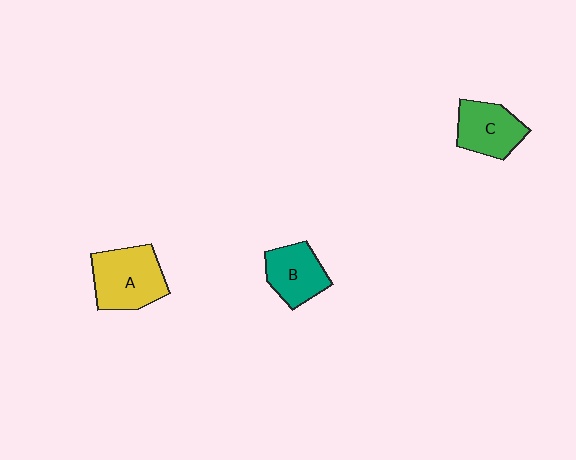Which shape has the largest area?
Shape A (yellow).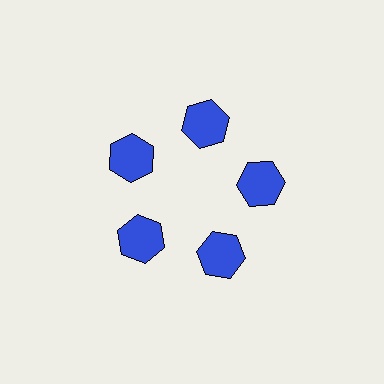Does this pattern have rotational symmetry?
Yes, this pattern has 5-fold rotational symmetry. It looks the same after rotating 72 degrees around the center.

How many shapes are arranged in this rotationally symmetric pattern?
There are 5 shapes, arranged in 5 groups of 1.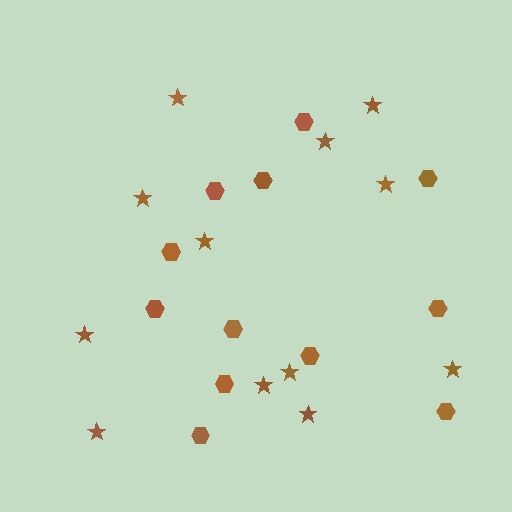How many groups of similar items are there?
There are 2 groups: one group of hexagons (12) and one group of stars (12).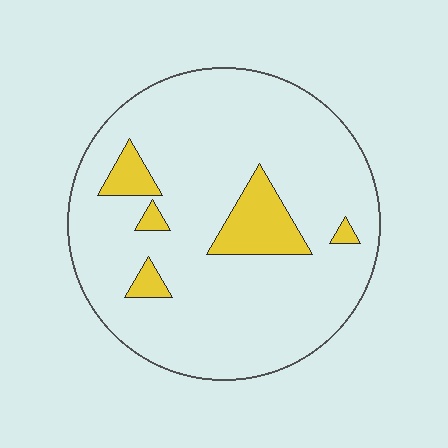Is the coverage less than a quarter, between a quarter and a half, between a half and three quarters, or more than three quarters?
Less than a quarter.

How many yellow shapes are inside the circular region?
5.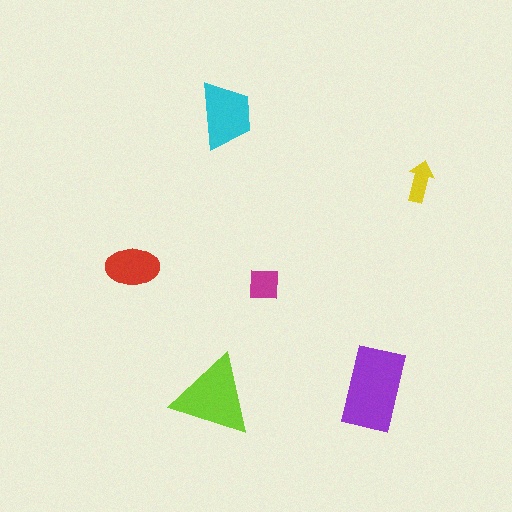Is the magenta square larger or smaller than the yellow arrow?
Larger.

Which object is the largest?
The purple rectangle.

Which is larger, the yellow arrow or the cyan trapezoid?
The cyan trapezoid.